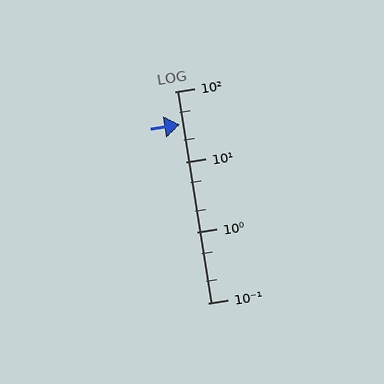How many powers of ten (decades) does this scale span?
The scale spans 3 decades, from 0.1 to 100.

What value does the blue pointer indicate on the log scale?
The pointer indicates approximately 34.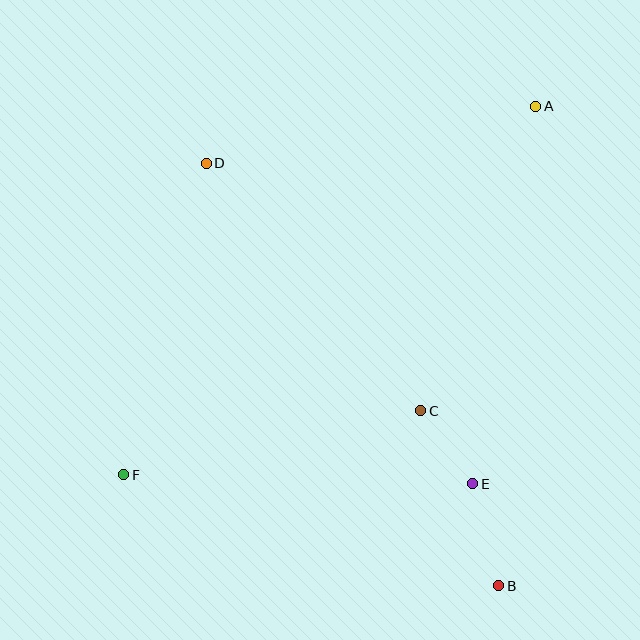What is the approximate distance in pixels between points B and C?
The distance between B and C is approximately 192 pixels.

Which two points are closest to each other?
Points C and E are closest to each other.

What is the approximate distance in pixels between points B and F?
The distance between B and F is approximately 391 pixels.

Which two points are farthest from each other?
Points A and F are farthest from each other.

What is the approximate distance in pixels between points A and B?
The distance between A and B is approximately 481 pixels.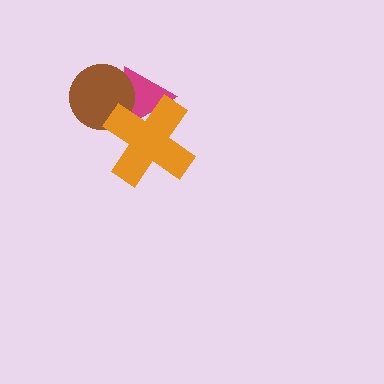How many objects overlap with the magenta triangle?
2 objects overlap with the magenta triangle.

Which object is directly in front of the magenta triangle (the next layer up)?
The brown circle is directly in front of the magenta triangle.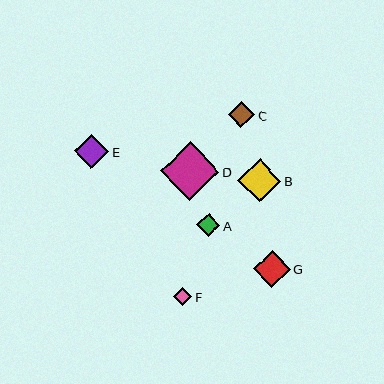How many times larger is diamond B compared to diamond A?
Diamond B is approximately 1.9 times the size of diamond A.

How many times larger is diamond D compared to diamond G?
Diamond D is approximately 1.6 times the size of diamond G.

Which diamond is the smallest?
Diamond F is the smallest with a size of approximately 18 pixels.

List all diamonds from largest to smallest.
From largest to smallest: D, B, G, E, C, A, F.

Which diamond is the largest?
Diamond D is the largest with a size of approximately 59 pixels.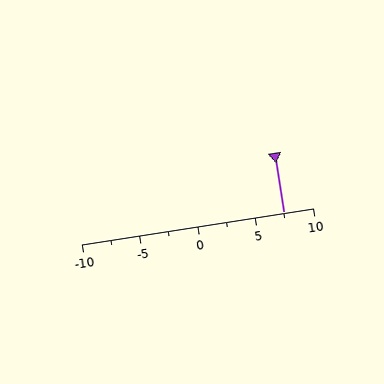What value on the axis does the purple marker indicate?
The marker indicates approximately 7.5.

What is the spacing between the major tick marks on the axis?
The major ticks are spaced 5 apart.